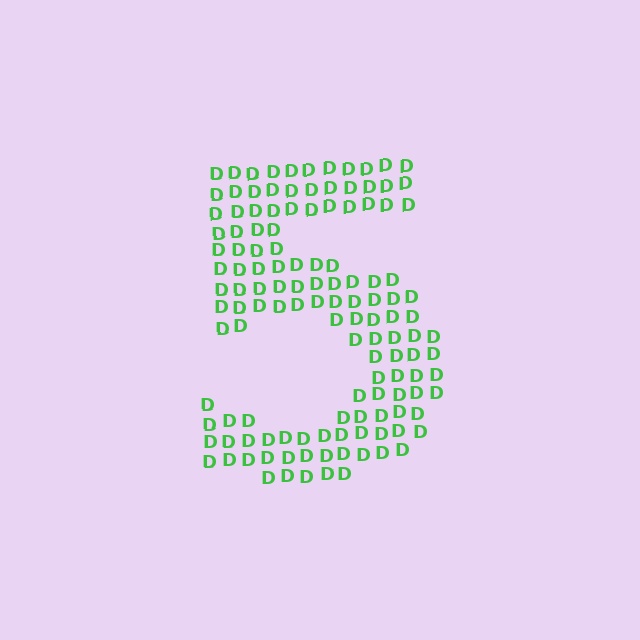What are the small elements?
The small elements are letter D's.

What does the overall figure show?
The overall figure shows the digit 5.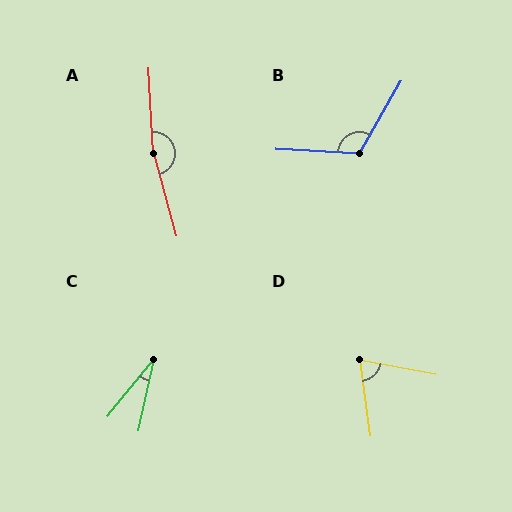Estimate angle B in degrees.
Approximately 117 degrees.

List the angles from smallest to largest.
C (26°), D (72°), B (117°), A (167°).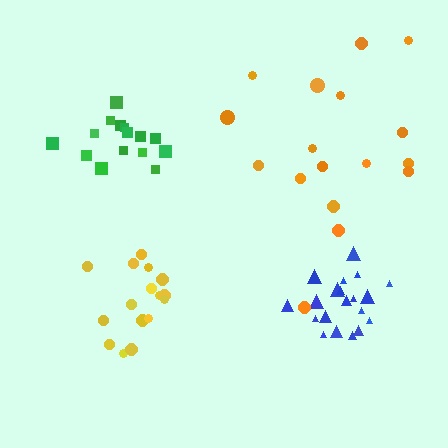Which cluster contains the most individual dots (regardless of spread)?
Blue (20).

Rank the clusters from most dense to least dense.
blue, green, yellow, orange.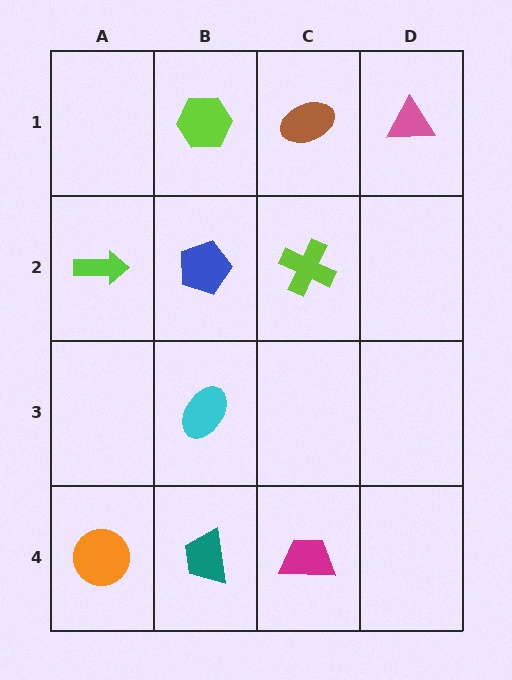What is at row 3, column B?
A cyan ellipse.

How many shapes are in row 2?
3 shapes.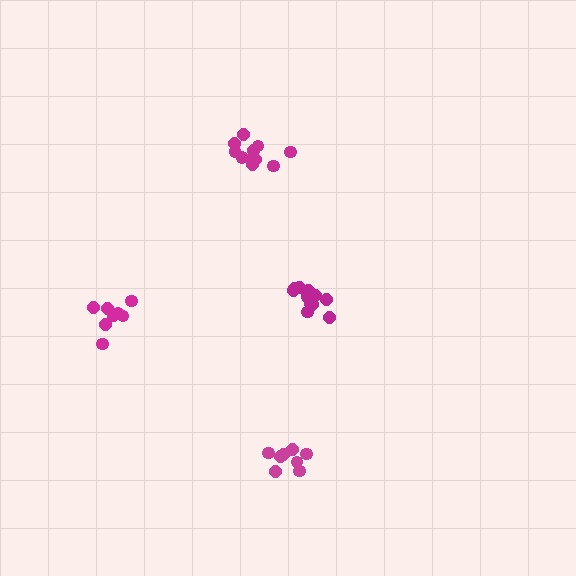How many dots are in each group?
Group 1: 12 dots, Group 2: 11 dots, Group 3: 8 dots, Group 4: 8 dots (39 total).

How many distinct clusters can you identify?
There are 4 distinct clusters.